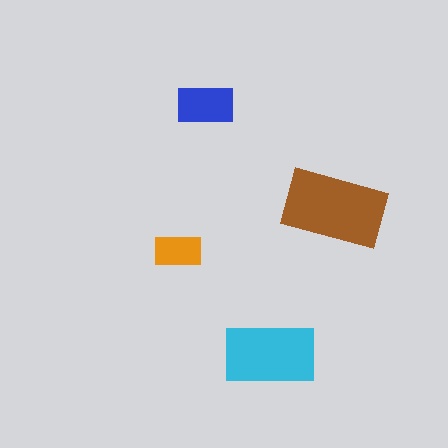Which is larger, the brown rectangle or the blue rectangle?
The brown one.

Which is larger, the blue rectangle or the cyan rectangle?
The cyan one.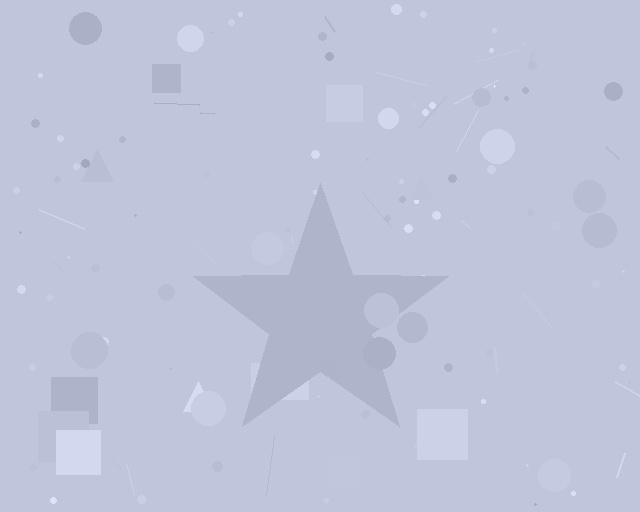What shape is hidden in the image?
A star is hidden in the image.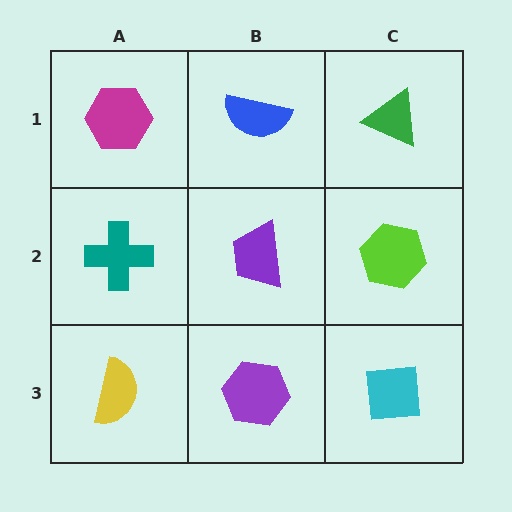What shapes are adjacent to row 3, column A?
A teal cross (row 2, column A), a purple hexagon (row 3, column B).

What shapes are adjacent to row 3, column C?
A lime hexagon (row 2, column C), a purple hexagon (row 3, column B).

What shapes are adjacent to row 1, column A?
A teal cross (row 2, column A), a blue semicircle (row 1, column B).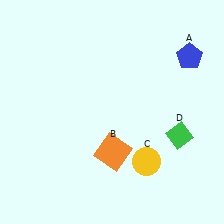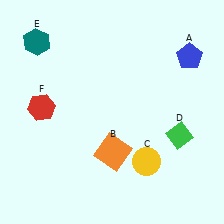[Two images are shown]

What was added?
A teal hexagon (E), a red hexagon (F) were added in Image 2.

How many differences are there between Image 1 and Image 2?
There are 2 differences between the two images.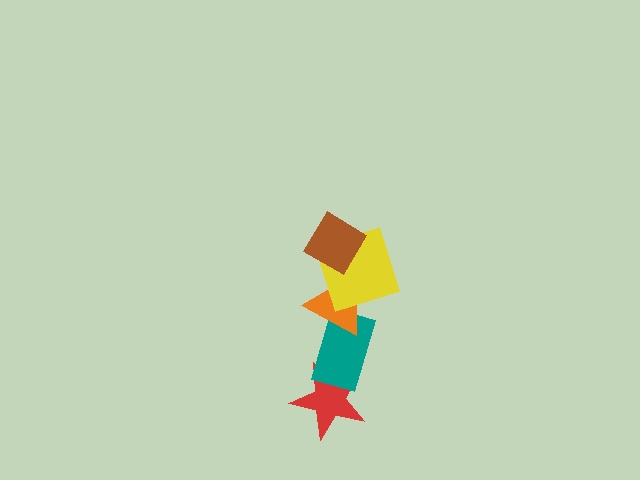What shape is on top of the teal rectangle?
The orange triangle is on top of the teal rectangle.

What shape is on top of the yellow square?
The brown diamond is on top of the yellow square.